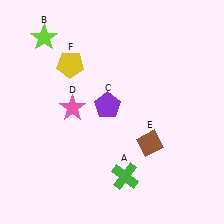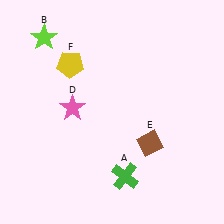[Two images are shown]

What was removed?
The purple pentagon (C) was removed in Image 2.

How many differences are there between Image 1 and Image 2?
There is 1 difference between the two images.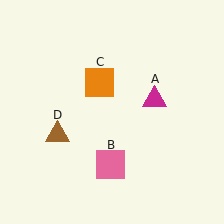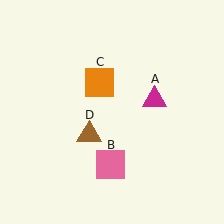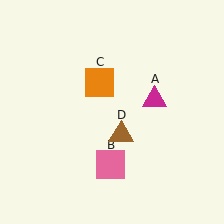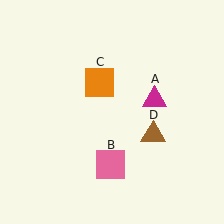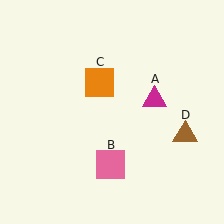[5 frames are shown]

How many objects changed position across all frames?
1 object changed position: brown triangle (object D).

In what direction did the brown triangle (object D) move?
The brown triangle (object D) moved right.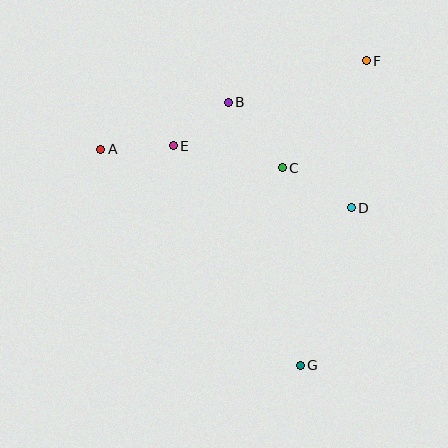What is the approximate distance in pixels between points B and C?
The distance between B and C is approximately 85 pixels.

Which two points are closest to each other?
Points B and E are closest to each other.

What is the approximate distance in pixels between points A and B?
The distance between A and B is approximately 136 pixels.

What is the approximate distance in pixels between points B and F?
The distance between B and F is approximately 144 pixels.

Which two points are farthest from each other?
Points F and G are farthest from each other.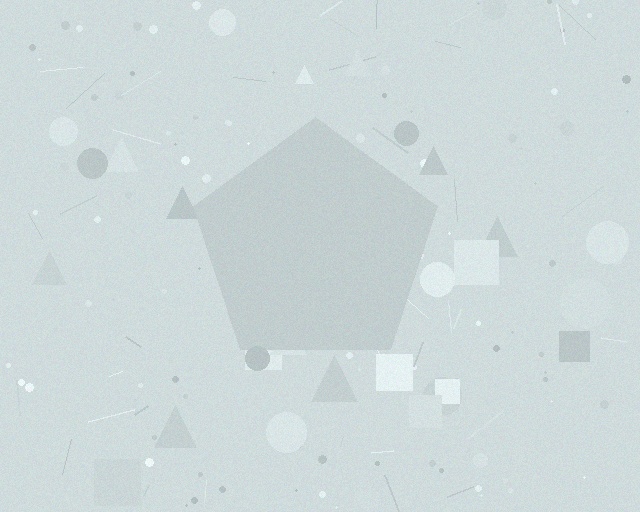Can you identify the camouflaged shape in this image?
The camouflaged shape is a pentagon.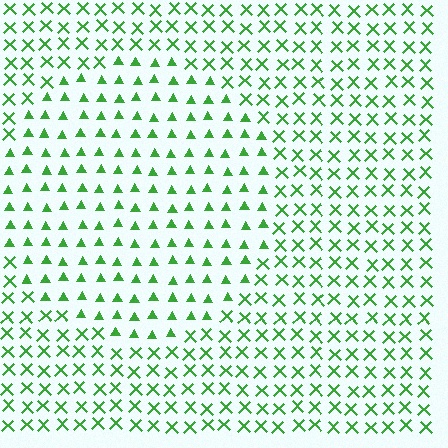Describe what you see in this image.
The image is filled with small green elements arranged in a uniform grid. A circle-shaped region contains triangles, while the surrounding area contains X marks. The boundary is defined purely by the change in element shape.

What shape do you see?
I see a circle.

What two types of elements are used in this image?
The image uses triangles inside the circle region and X marks outside it.